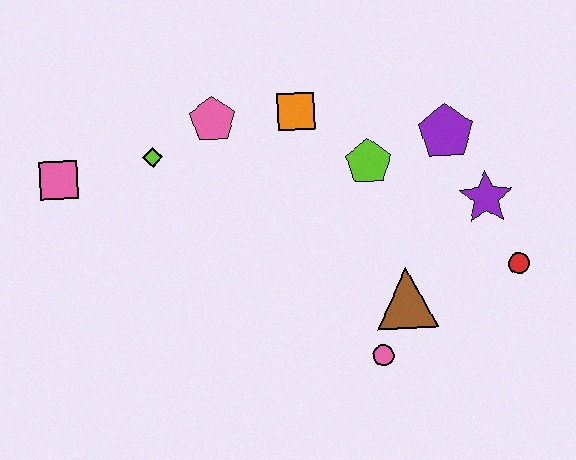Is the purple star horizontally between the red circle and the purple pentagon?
Yes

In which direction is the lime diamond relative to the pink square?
The lime diamond is to the right of the pink square.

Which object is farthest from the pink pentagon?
The red circle is farthest from the pink pentagon.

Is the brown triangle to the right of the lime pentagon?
Yes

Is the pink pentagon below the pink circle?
No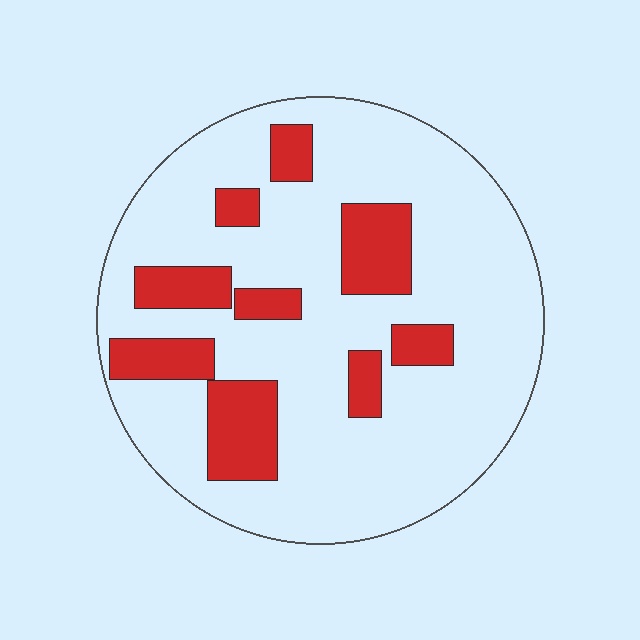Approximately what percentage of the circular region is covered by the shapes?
Approximately 20%.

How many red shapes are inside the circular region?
9.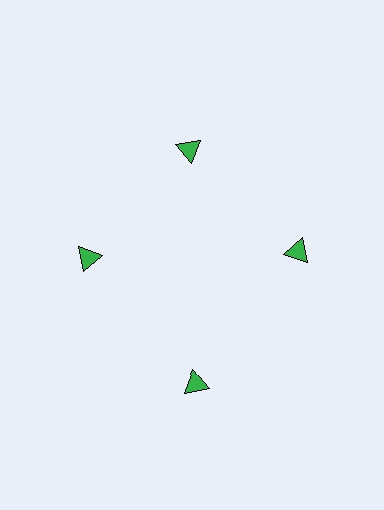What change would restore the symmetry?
The symmetry would be restored by moving it inward, back onto the ring so that all 4 triangles sit at equal angles and equal distance from the center.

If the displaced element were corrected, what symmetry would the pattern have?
It would have 4-fold rotational symmetry — the pattern would map onto itself every 90 degrees.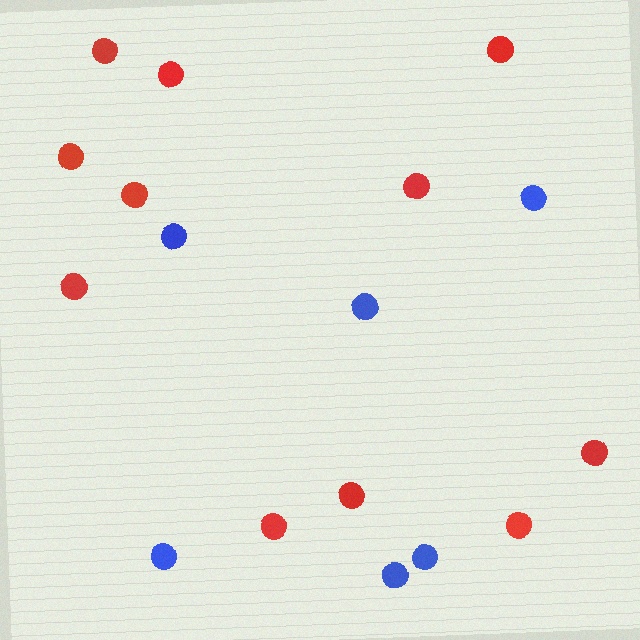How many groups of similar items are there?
There are 2 groups: one group of red circles (11) and one group of blue circles (6).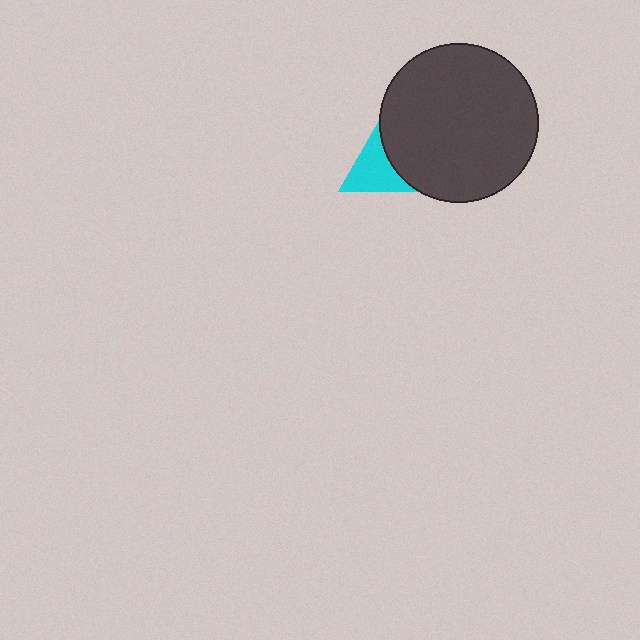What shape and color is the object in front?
The object in front is a dark gray circle.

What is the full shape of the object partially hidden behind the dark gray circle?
The partially hidden object is a cyan triangle.